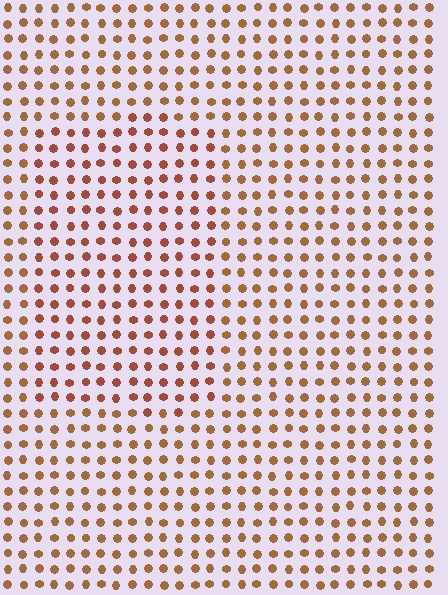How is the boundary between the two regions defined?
The boundary is defined purely by a slight shift in hue (about 20 degrees). Spacing, size, and orientation are identical on both sides.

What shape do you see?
I see a rectangle.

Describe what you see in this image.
The image is filled with small brown elements in a uniform arrangement. A rectangle-shaped region is visible where the elements are tinted to a slightly different hue, forming a subtle color boundary.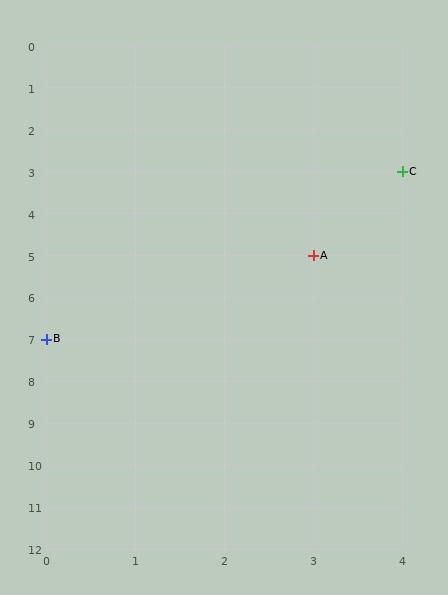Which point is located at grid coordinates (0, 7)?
Point B is at (0, 7).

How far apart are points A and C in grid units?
Points A and C are 1 column and 2 rows apart (about 2.2 grid units diagonally).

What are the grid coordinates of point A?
Point A is at grid coordinates (3, 5).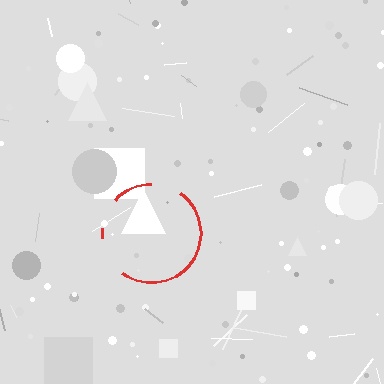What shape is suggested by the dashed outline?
The dashed outline suggests a circle.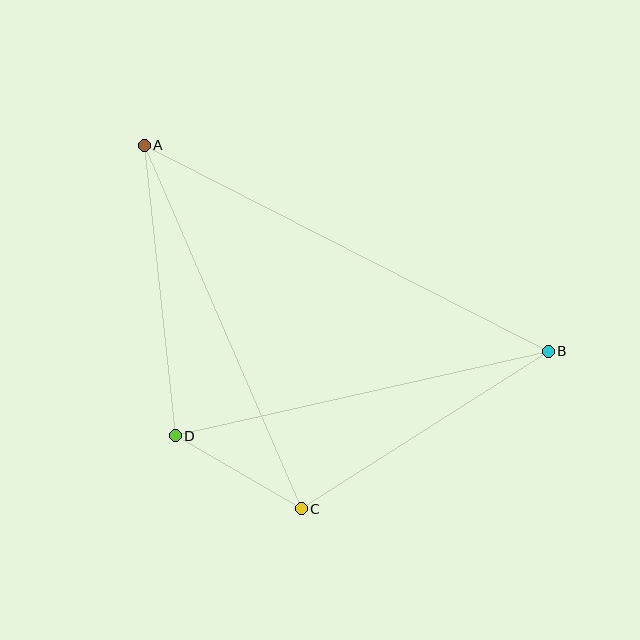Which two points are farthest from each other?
Points A and B are farthest from each other.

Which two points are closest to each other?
Points C and D are closest to each other.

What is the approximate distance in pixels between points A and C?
The distance between A and C is approximately 396 pixels.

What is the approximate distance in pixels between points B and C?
The distance between B and C is approximately 293 pixels.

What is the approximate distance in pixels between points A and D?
The distance between A and D is approximately 292 pixels.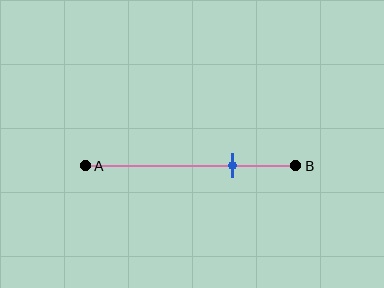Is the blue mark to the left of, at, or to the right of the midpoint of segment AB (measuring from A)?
The blue mark is to the right of the midpoint of segment AB.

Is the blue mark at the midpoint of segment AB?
No, the mark is at about 70% from A, not at the 50% midpoint.